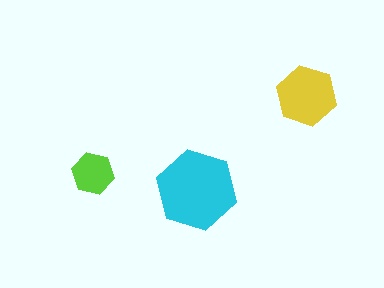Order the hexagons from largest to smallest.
the cyan one, the yellow one, the lime one.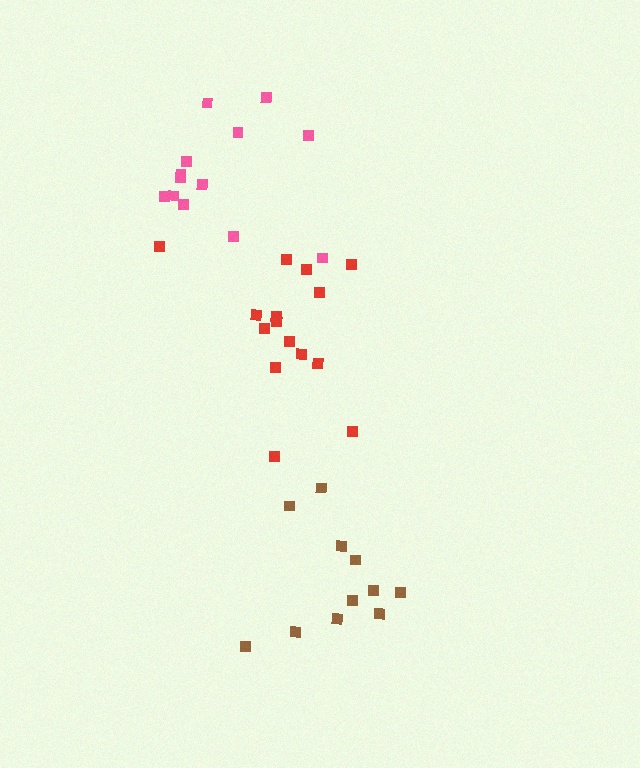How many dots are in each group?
Group 1: 15 dots, Group 2: 11 dots, Group 3: 13 dots (39 total).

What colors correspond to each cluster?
The clusters are colored: red, brown, pink.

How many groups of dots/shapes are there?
There are 3 groups.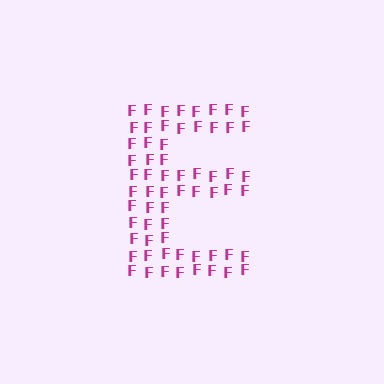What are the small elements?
The small elements are letter F's.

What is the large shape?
The large shape is the letter E.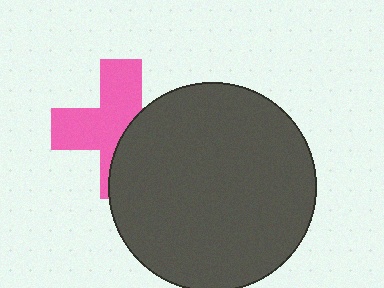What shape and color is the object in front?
The object in front is a dark gray circle.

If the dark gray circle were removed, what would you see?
You would see the complete pink cross.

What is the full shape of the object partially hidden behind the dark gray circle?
The partially hidden object is a pink cross.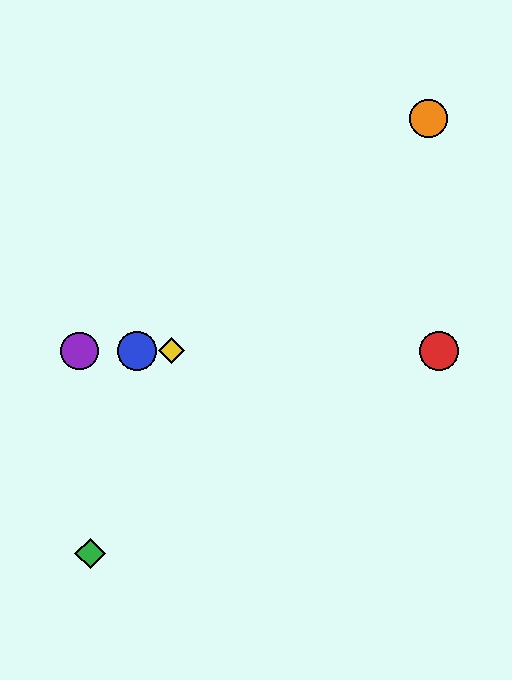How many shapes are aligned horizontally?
4 shapes (the red circle, the blue circle, the yellow diamond, the purple circle) are aligned horizontally.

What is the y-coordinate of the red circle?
The red circle is at y≈351.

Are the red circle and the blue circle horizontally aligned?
Yes, both are at y≈351.